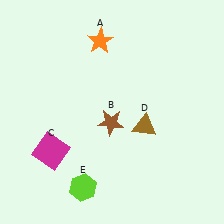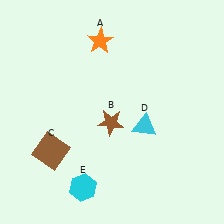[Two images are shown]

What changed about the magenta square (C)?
In Image 1, C is magenta. In Image 2, it changed to brown.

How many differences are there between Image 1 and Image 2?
There are 3 differences between the two images.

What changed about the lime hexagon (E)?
In Image 1, E is lime. In Image 2, it changed to cyan.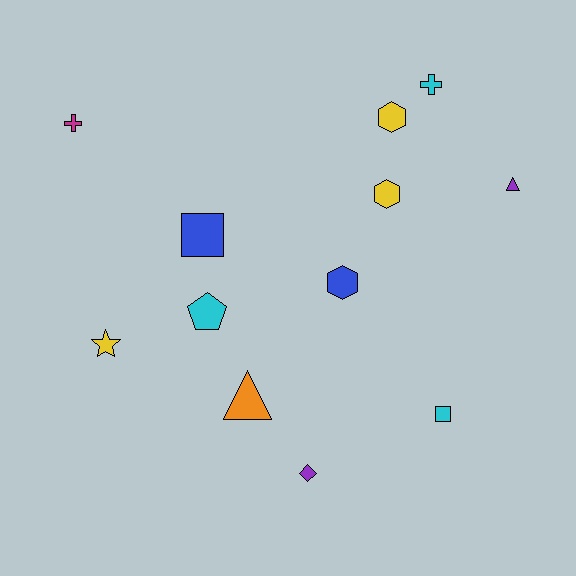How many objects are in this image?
There are 12 objects.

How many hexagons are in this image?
There are 3 hexagons.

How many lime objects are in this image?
There are no lime objects.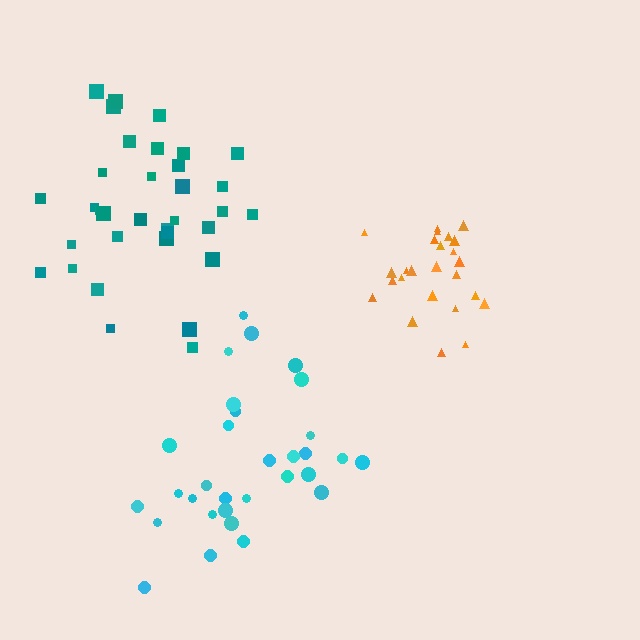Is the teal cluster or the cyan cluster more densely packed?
Teal.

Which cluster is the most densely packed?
Orange.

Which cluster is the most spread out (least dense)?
Cyan.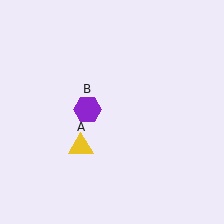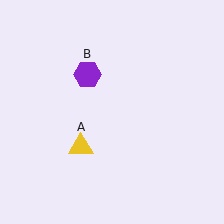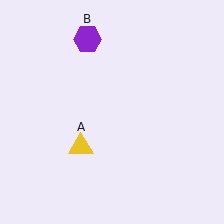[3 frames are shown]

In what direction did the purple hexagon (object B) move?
The purple hexagon (object B) moved up.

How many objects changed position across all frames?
1 object changed position: purple hexagon (object B).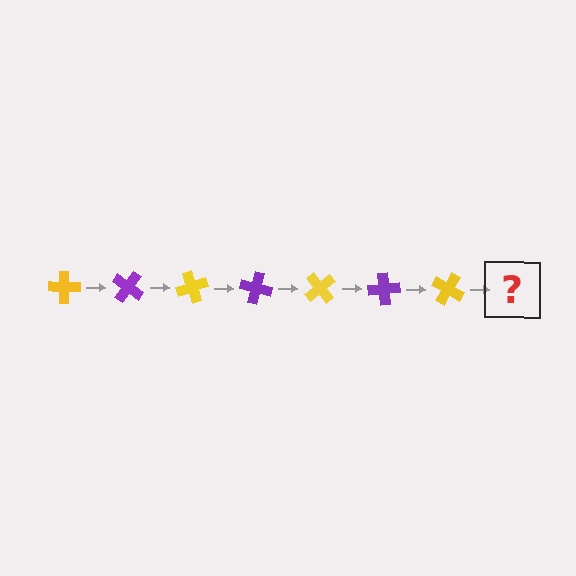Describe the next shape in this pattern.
It should be a purple cross, rotated 245 degrees from the start.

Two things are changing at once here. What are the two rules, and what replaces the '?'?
The two rules are that it rotates 35 degrees each step and the color cycles through yellow and purple. The '?' should be a purple cross, rotated 245 degrees from the start.